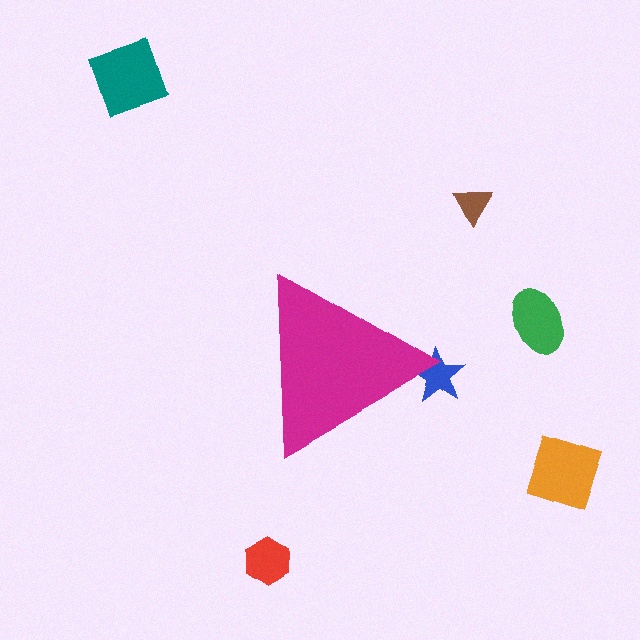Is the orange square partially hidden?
No, the orange square is fully visible.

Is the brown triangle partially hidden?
No, the brown triangle is fully visible.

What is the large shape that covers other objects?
A magenta triangle.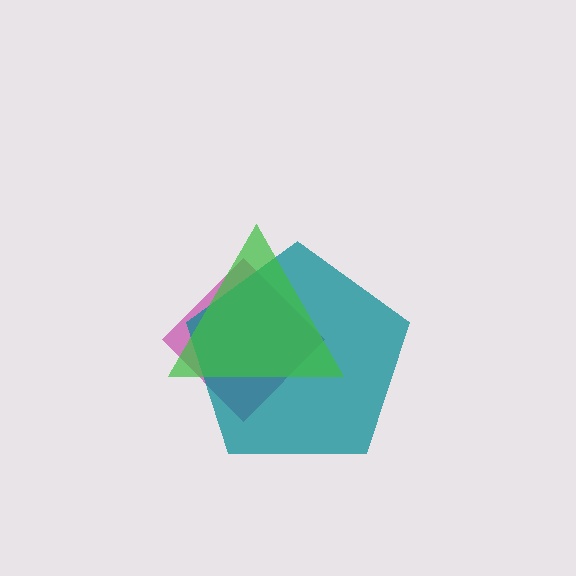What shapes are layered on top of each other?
The layered shapes are: a magenta diamond, a teal pentagon, a green triangle.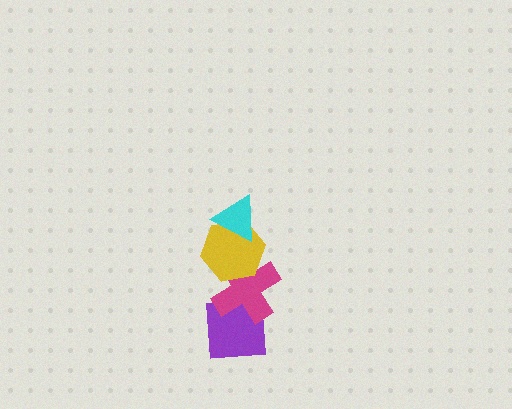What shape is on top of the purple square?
The magenta cross is on top of the purple square.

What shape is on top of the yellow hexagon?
The cyan triangle is on top of the yellow hexagon.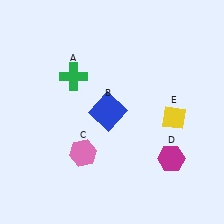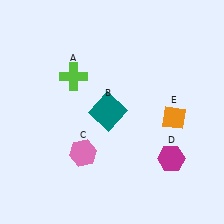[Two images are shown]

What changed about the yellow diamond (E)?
In Image 1, E is yellow. In Image 2, it changed to orange.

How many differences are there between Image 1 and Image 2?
There are 3 differences between the two images.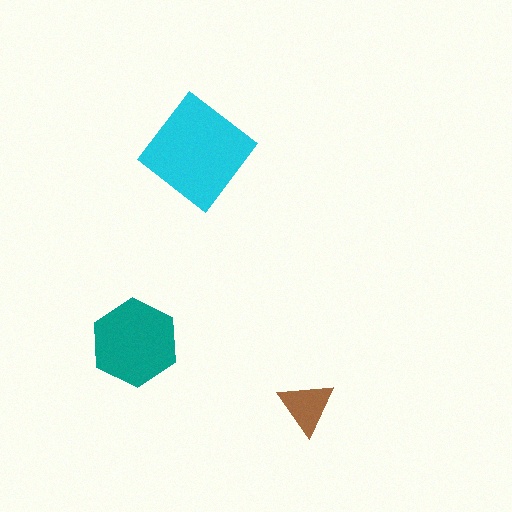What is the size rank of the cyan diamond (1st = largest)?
1st.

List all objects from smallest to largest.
The brown triangle, the teal hexagon, the cyan diamond.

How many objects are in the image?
There are 3 objects in the image.